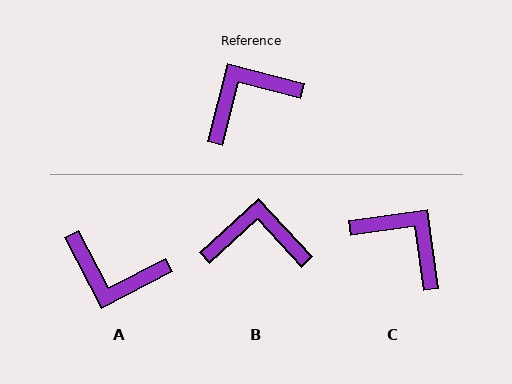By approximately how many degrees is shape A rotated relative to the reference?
Approximately 132 degrees counter-clockwise.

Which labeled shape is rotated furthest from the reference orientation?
A, about 132 degrees away.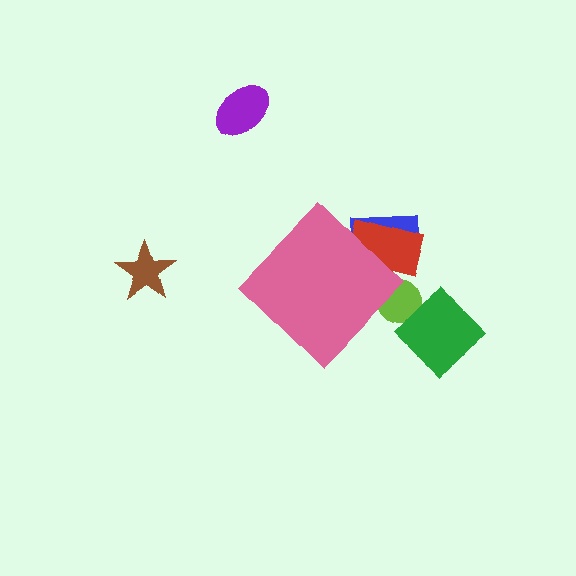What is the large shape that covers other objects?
A pink diamond.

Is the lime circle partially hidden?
Yes, the lime circle is partially hidden behind the pink diamond.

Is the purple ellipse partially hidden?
No, the purple ellipse is fully visible.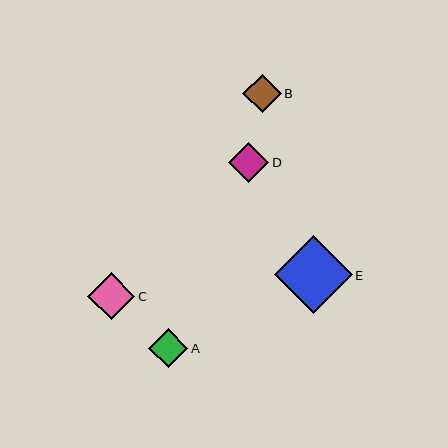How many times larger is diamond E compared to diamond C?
Diamond E is approximately 1.7 times the size of diamond C.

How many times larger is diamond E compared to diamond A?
Diamond E is approximately 2.0 times the size of diamond A.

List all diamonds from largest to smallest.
From largest to smallest: E, C, D, A, B.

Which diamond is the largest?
Diamond E is the largest with a size of approximately 78 pixels.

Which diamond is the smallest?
Diamond B is the smallest with a size of approximately 38 pixels.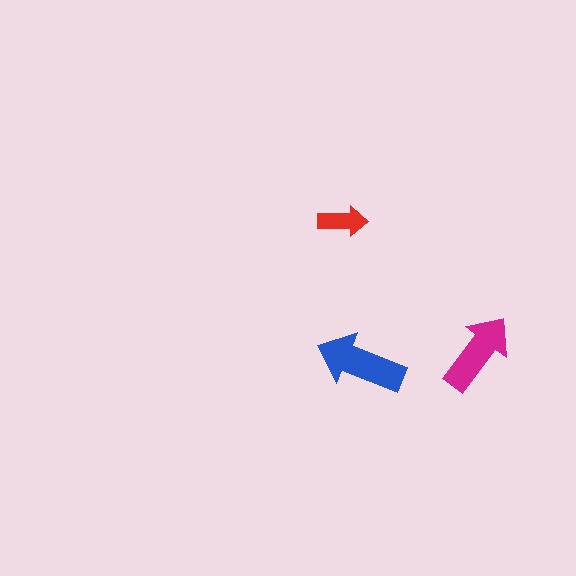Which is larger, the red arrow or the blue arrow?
The blue one.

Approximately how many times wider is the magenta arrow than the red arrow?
About 1.5 times wider.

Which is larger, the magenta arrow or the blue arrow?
The blue one.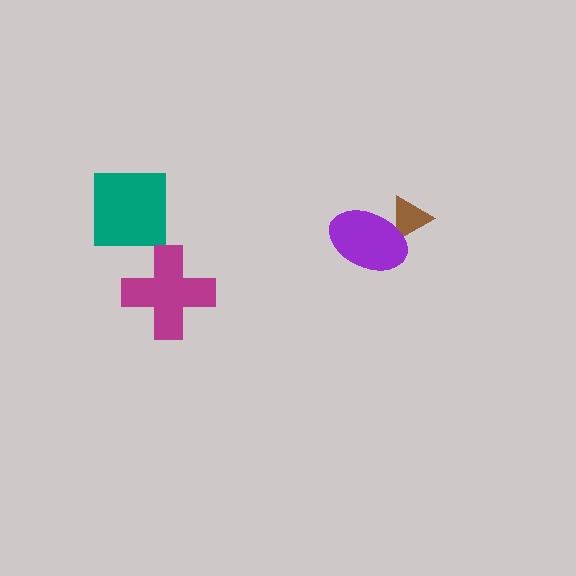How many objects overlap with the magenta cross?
0 objects overlap with the magenta cross.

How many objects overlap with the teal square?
0 objects overlap with the teal square.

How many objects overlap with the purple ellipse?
1 object overlaps with the purple ellipse.